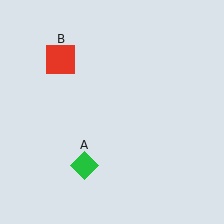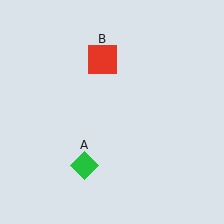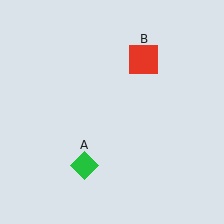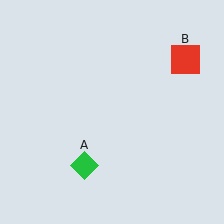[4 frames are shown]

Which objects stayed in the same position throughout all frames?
Green diamond (object A) remained stationary.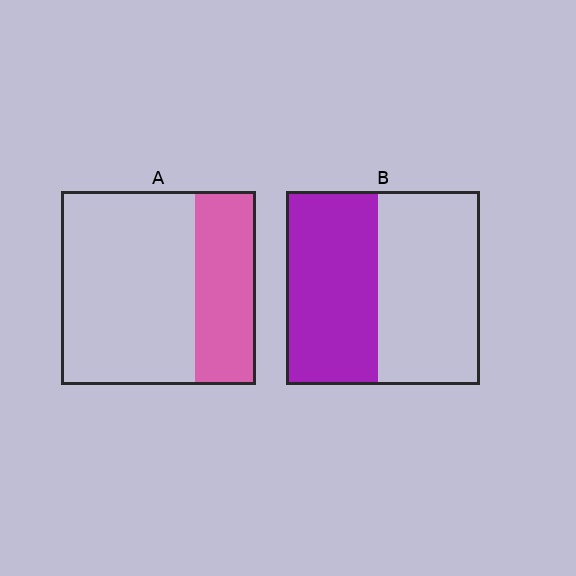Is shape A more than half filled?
No.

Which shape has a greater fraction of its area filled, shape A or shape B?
Shape B.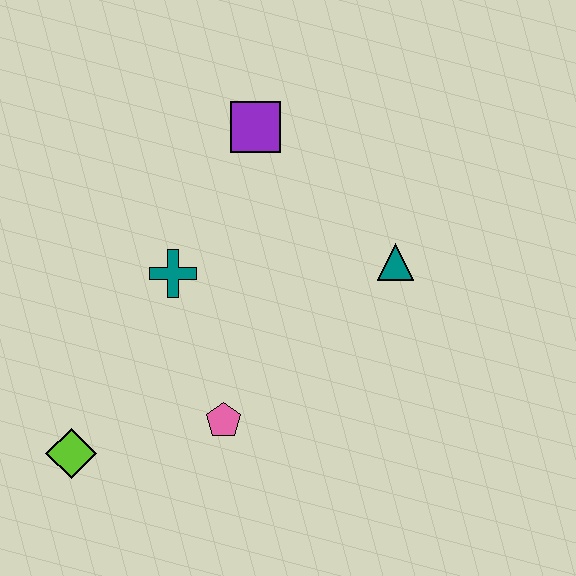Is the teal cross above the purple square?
No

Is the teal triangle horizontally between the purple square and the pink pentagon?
No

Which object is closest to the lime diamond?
The pink pentagon is closest to the lime diamond.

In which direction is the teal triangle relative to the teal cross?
The teal triangle is to the right of the teal cross.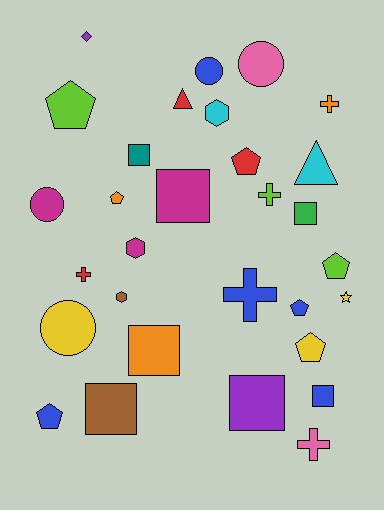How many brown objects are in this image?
There are 2 brown objects.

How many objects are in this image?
There are 30 objects.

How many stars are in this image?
There is 1 star.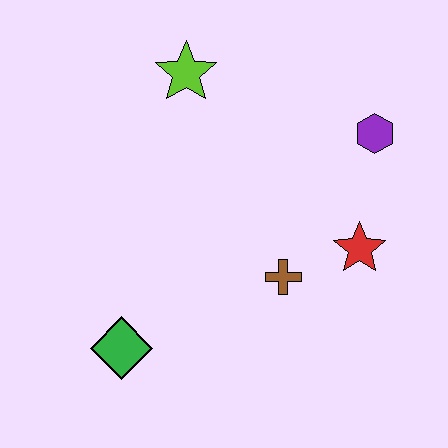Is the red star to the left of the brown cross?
No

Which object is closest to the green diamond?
The brown cross is closest to the green diamond.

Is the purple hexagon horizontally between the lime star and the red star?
No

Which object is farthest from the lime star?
The green diamond is farthest from the lime star.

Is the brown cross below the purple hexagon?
Yes